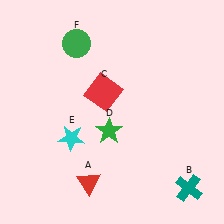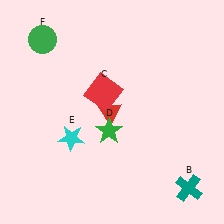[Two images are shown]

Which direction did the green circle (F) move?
The green circle (F) moved left.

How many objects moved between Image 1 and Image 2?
2 objects moved between the two images.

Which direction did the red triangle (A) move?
The red triangle (A) moved up.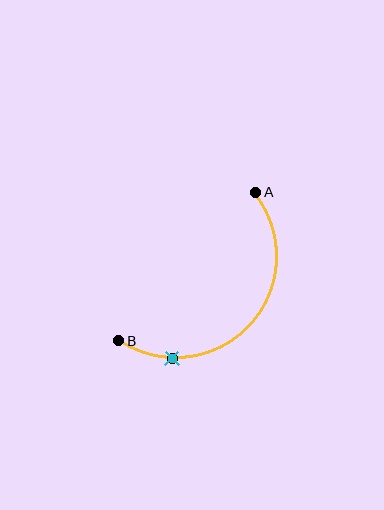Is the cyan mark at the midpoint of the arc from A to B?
No. The cyan mark lies on the arc but is closer to endpoint B. The arc midpoint would be at the point on the curve equidistant along the arc from both A and B.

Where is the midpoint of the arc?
The arc midpoint is the point on the curve farthest from the straight line joining A and B. It sits below and to the right of that line.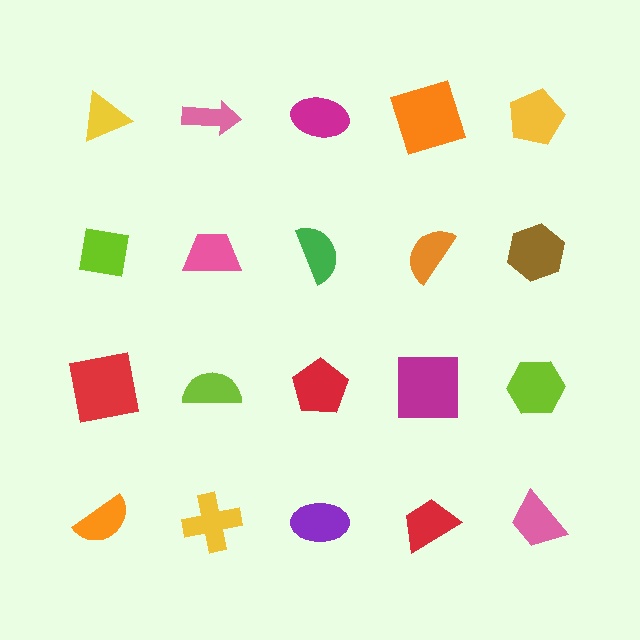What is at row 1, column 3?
A magenta ellipse.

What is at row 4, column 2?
A yellow cross.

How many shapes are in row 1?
5 shapes.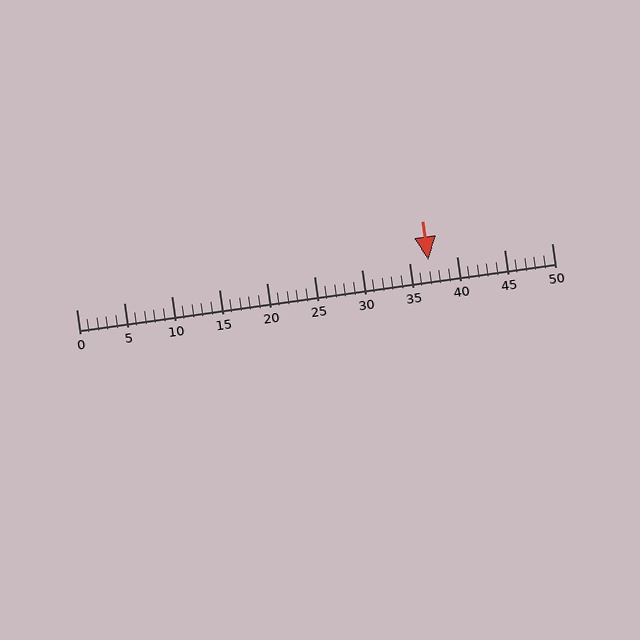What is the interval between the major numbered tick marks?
The major tick marks are spaced 5 units apart.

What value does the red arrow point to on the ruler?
The red arrow points to approximately 37.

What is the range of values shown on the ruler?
The ruler shows values from 0 to 50.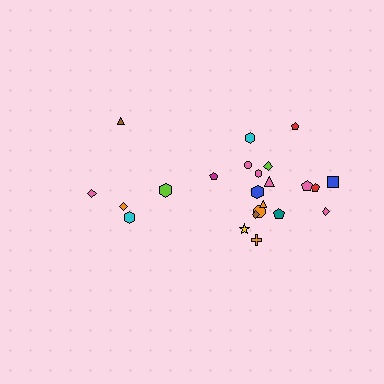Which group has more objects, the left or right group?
The right group.